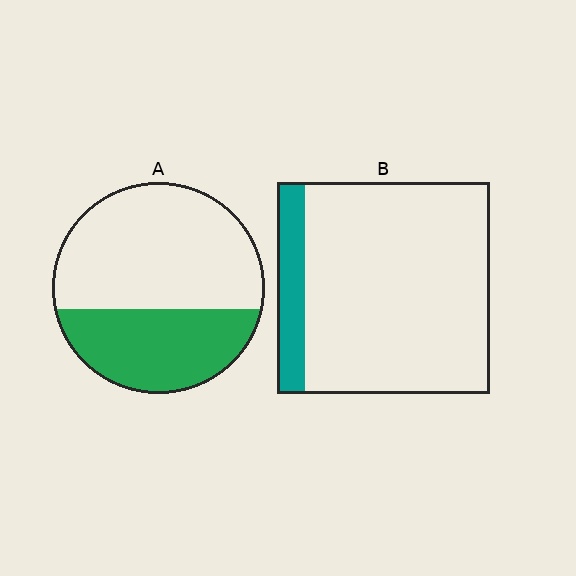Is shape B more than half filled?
No.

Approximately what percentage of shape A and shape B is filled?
A is approximately 35% and B is approximately 15%.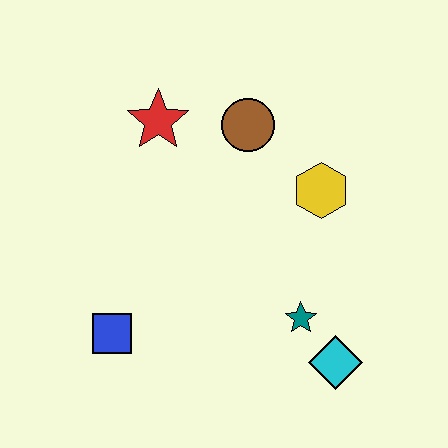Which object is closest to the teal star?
The cyan diamond is closest to the teal star.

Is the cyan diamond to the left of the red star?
No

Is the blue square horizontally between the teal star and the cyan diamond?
No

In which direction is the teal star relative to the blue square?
The teal star is to the right of the blue square.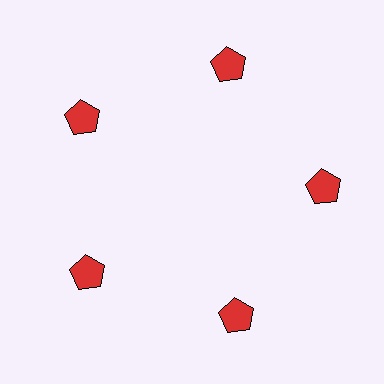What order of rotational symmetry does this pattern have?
This pattern has 5-fold rotational symmetry.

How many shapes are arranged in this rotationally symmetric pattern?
There are 5 shapes, arranged in 5 groups of 1.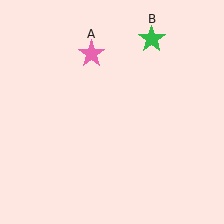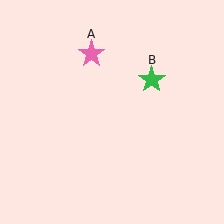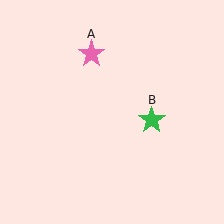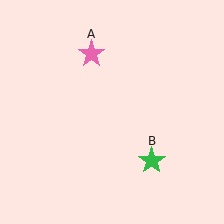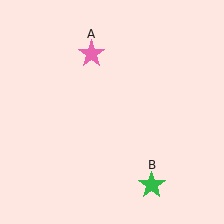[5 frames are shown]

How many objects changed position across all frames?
1 object changed position: green star (object B).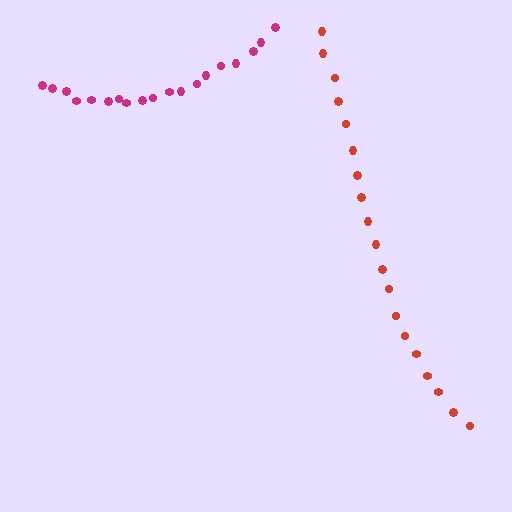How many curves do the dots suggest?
There are 2 distinct paths.